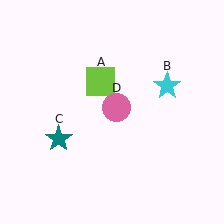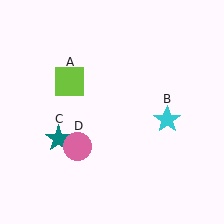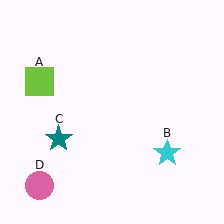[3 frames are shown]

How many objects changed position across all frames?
3 objects changed position: lime square (object A), cyan star (object B), pink circle (object D).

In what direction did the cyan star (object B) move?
The cyan star (object B) moved down.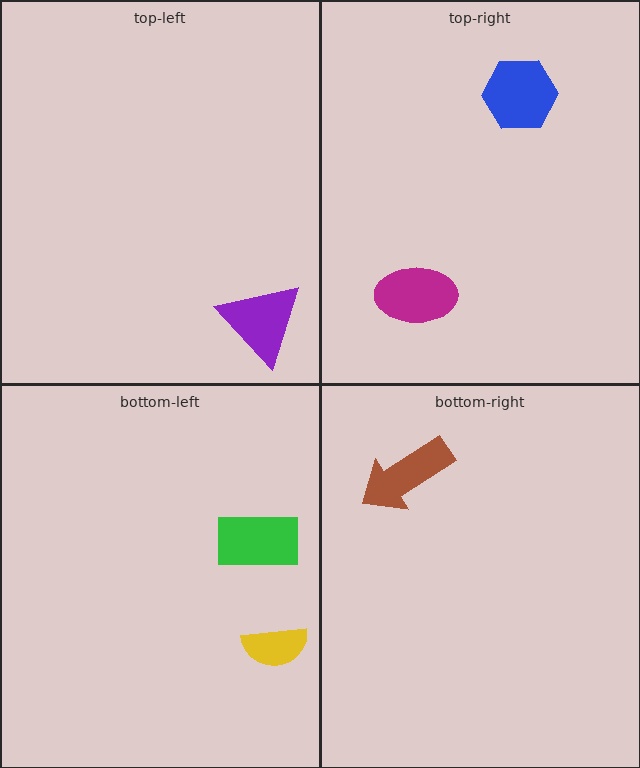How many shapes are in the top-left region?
1.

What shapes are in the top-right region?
The blue hexagon, the magenta ellipse.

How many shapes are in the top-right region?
2.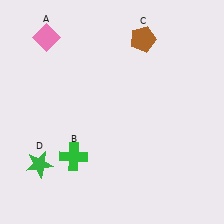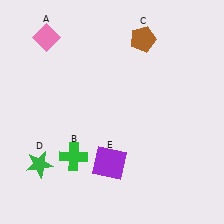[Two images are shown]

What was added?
A purple square (E) was added in Image 2.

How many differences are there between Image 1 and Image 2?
There is 1 difference between the two images.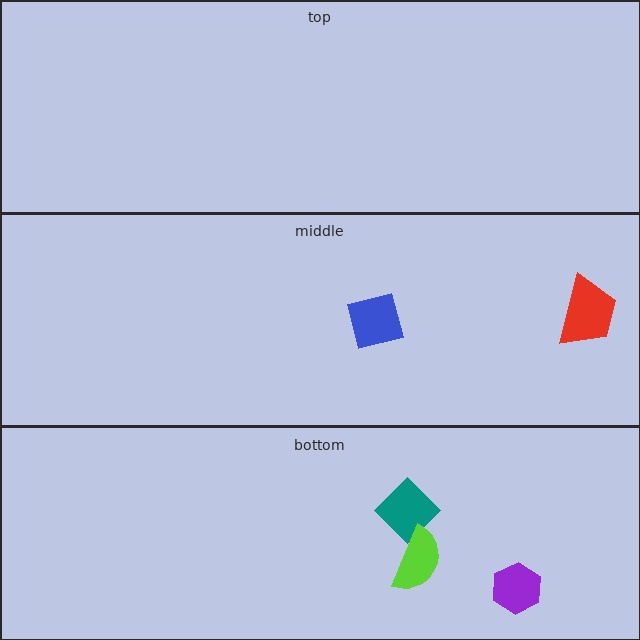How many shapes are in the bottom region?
3.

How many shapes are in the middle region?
2.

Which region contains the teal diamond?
The bottom region.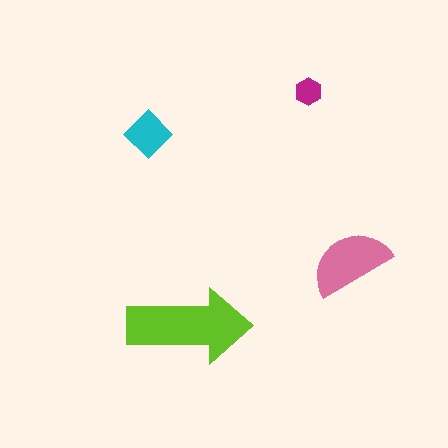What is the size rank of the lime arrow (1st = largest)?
1st.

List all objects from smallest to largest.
The magenta hexagon, the cyan diamond, the pink semicircle, the lime arrow.